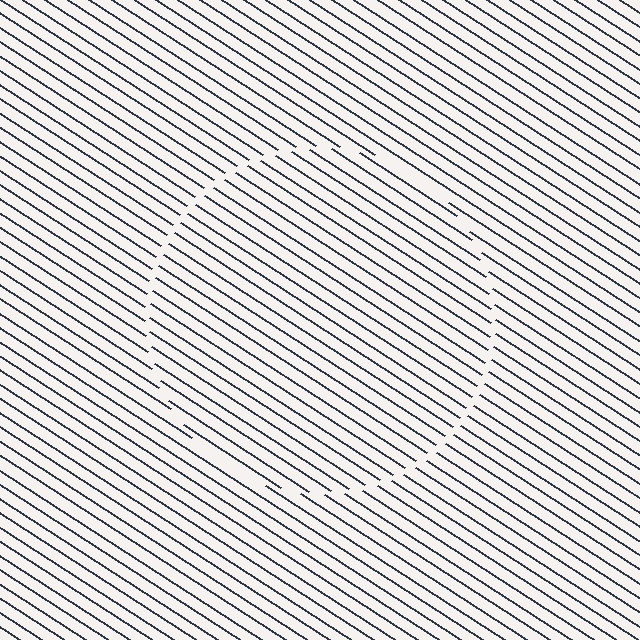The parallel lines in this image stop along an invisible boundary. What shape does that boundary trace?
An illusory circle. The interior of the shape contains the same grating, shifted by half a period — the contour is defined by the phase discontinuity where line-ends from the inner and outer gratings abut.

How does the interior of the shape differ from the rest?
The interior of the shape contains the same grating, shifted by half a period — the contour is defined by the phase discontinuity where line-ends from the inner and outer gratings abut.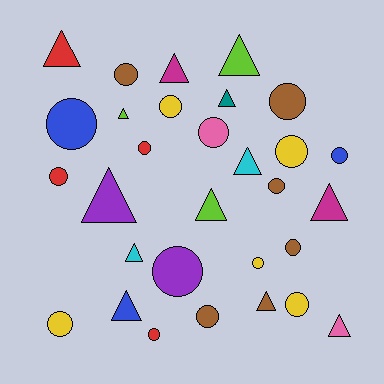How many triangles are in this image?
There are 13 triangles.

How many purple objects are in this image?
There are 2 purple objects.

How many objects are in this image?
There are 30 objects.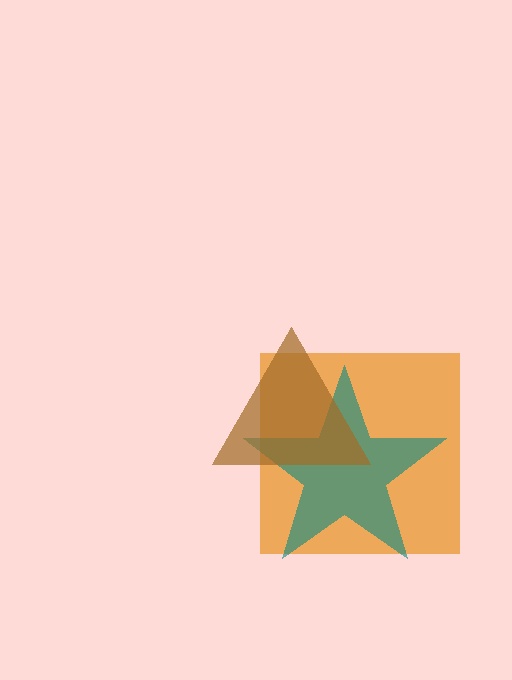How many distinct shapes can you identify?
There are 3 distinct shapes: an orange square, a teal star, a brown triangle.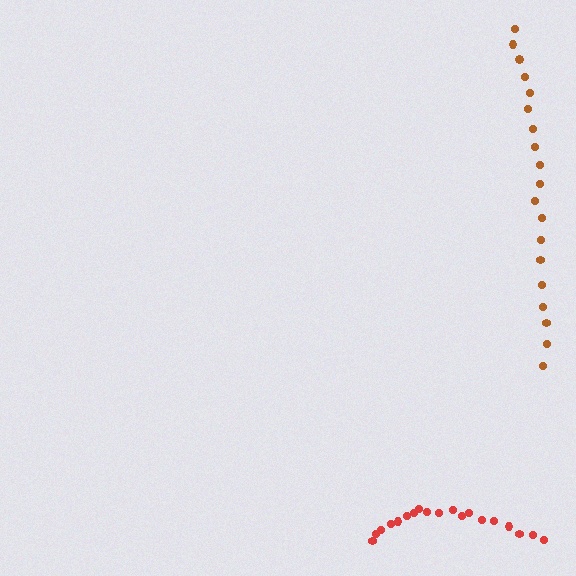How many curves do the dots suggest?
There are 2 distinct paths.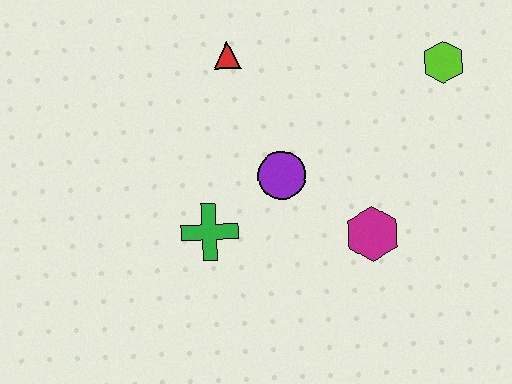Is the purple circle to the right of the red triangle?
Yes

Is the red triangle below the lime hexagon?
No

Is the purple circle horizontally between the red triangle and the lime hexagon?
Yes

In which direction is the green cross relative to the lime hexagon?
The green cross is to the left of the lime hexagon.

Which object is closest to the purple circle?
The green cross is closest to the purple circle.